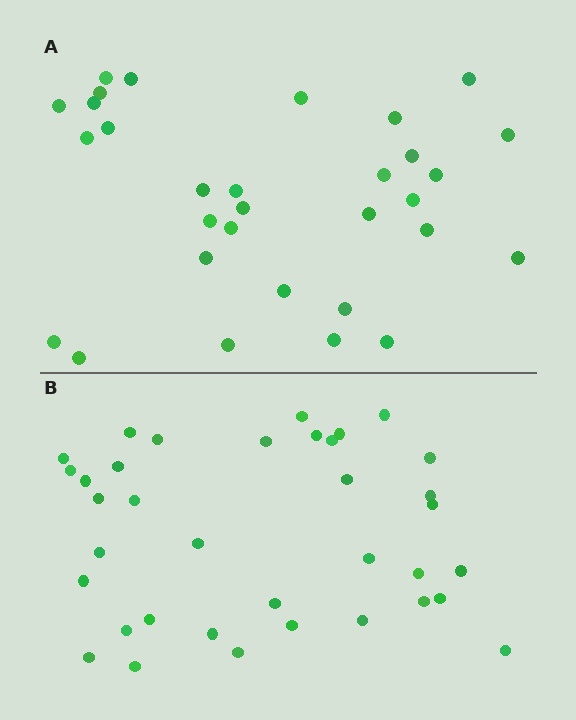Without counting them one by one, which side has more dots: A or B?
Region B (the bottom region) has more dots.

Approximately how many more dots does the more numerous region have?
Region B has about 5 more dots than region A.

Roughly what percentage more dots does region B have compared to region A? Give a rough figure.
About 15% more.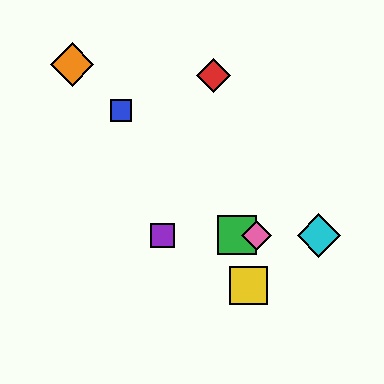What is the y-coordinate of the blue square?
The blue square is at y≈110.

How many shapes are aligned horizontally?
4 shapes (the green square, the purple square, the cyan diamond, the pink diamond) are aligned horizontally.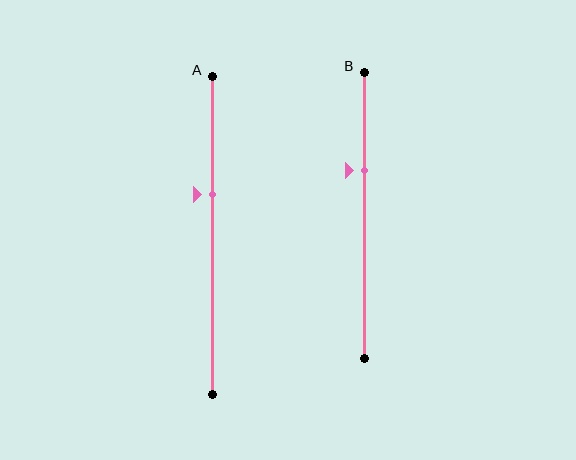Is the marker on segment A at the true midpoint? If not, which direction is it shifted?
No, the marker on segment A is shifted upward by about 13% of the segment length.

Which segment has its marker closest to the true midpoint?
Segment A has its marker closest to the true midpoint.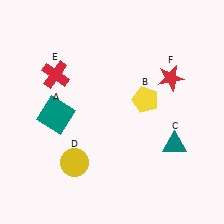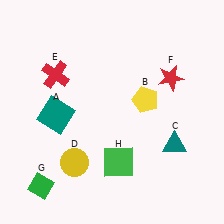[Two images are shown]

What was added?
A green diamond (G), a green square (H) were added in Image 2.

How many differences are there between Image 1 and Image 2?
There are 2 differences between the two images.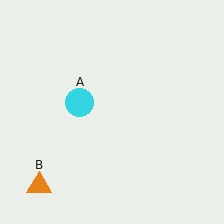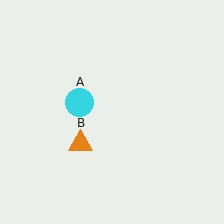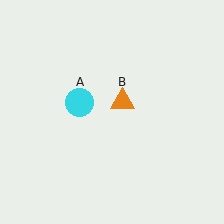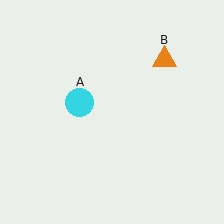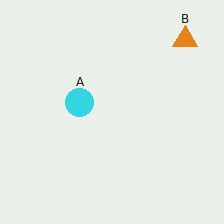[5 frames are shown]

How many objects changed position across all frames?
1 object changed position: orange triangle (object B).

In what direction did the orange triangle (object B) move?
The orange triangle (object B) moved up and to the right.